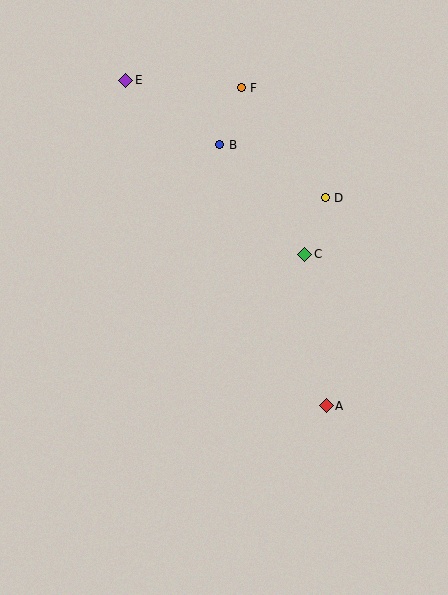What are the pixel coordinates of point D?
Point D is at (325, 198).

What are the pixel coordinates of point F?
Point F is at (241, 88).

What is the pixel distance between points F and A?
The distance between F and A is 330 pixels.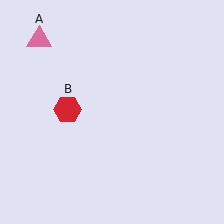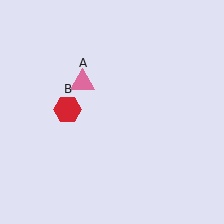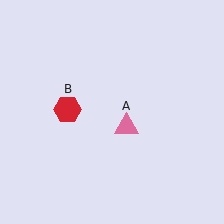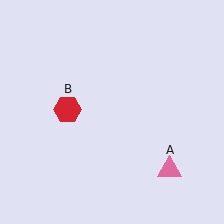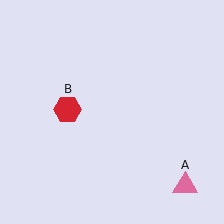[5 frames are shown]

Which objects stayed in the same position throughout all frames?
Red hexagon (object B) remained stationary.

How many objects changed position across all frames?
1 object changed position: pink triangle (object A).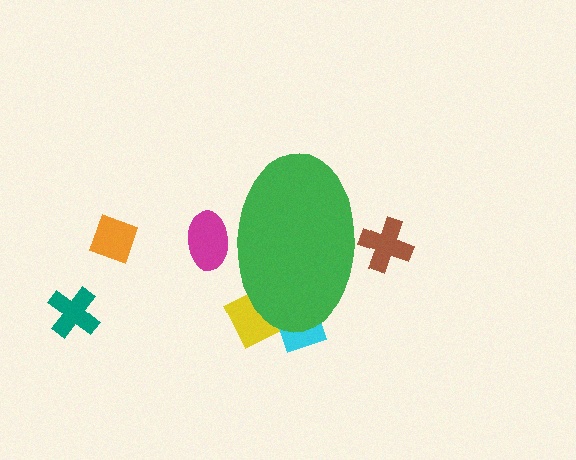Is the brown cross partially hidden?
Yes, the brown cross is partially hidden behind the green ellipse.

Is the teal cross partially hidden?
No, the teal cross is fully visible.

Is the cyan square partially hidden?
Yes, the cyan square is partially hidden behind the green ellipse.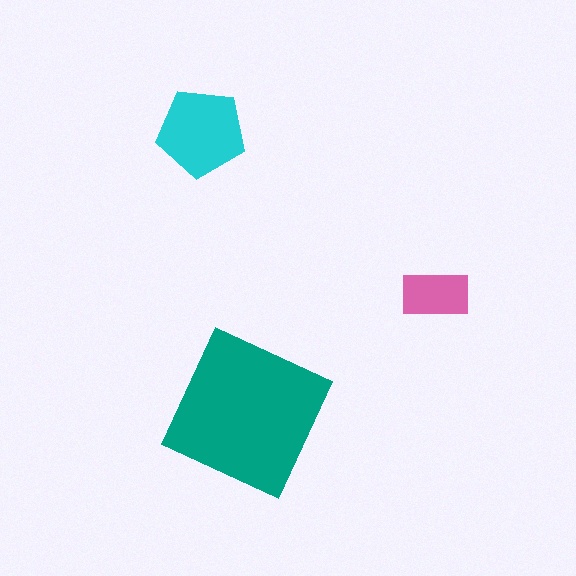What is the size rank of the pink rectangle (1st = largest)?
3rd.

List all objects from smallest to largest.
The pink rectangle, the cyan pentagon, the teal square.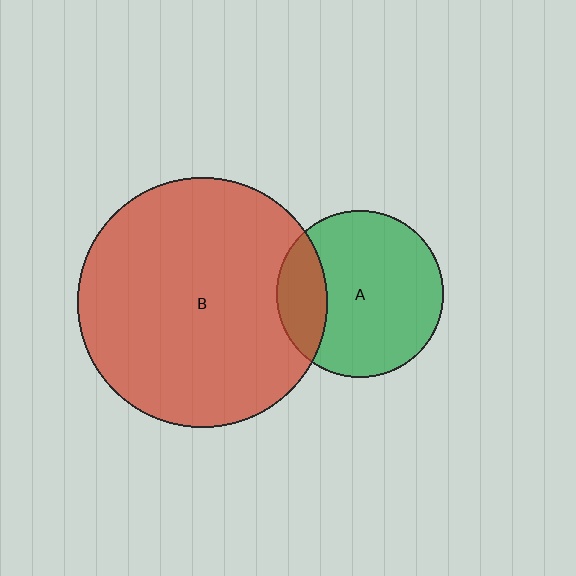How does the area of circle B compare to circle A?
Approximately 2.2 times.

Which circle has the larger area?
Circle B (red).